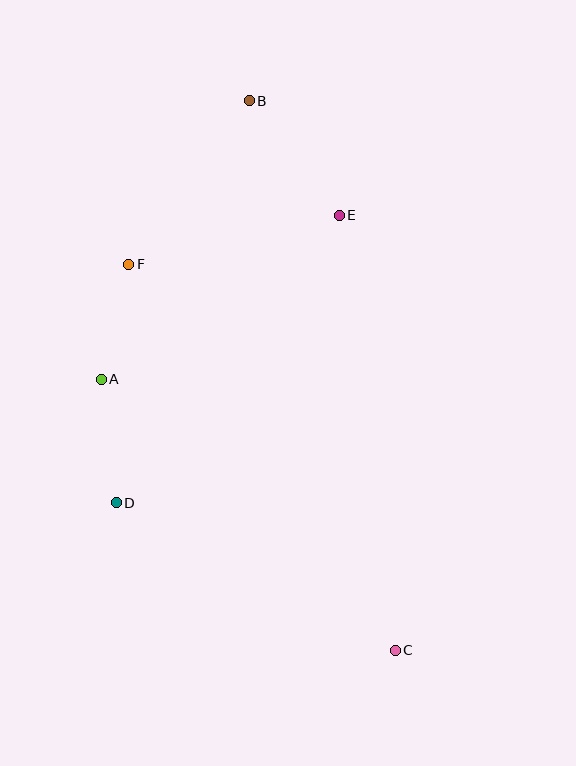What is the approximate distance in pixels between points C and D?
The distance between C and D is approximately 316 pixels.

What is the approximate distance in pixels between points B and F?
The distance between B and F is approximately 203 pixels.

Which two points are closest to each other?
Points A and F are closest to each other.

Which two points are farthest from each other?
Points B and C are farthest from each other.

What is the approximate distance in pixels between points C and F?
The distance between C and F is approximately 469 pixels.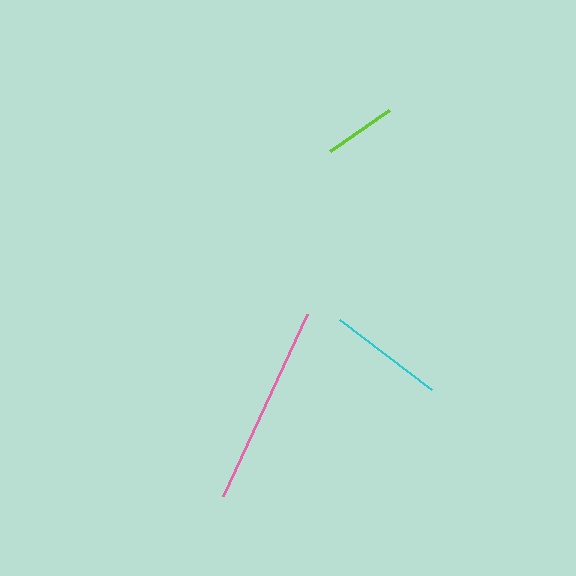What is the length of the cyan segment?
The cyan segment is approximately 116 pixels long.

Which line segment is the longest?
The pink line is the longest at approximately 200 pixels.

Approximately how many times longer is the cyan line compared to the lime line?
The cyan line is approximately 1.6 times the length of the lime line.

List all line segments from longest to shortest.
From longest to shortest: pink, cyan, lime.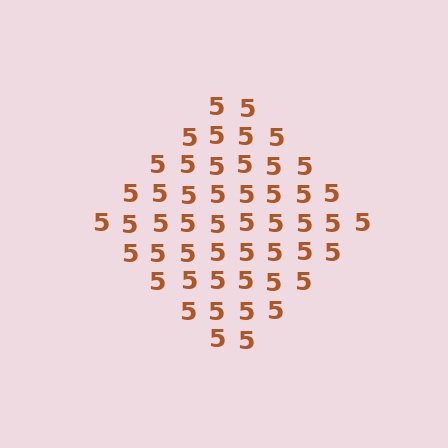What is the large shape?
The large shape is a diamond.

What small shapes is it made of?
It is made of small digit 5's.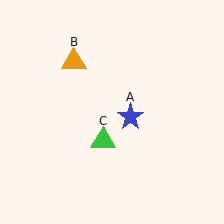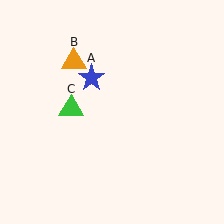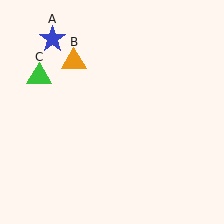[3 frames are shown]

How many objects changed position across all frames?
2 objects changed position: blue star (object A), green triangle (object C).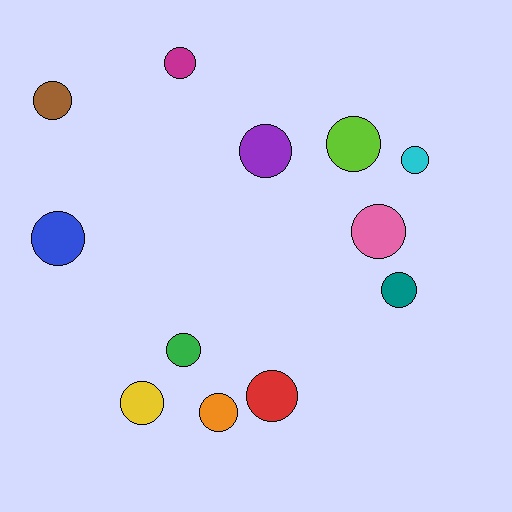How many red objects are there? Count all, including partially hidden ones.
There is 1 red object.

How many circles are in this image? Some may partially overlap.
There are 12 circles.